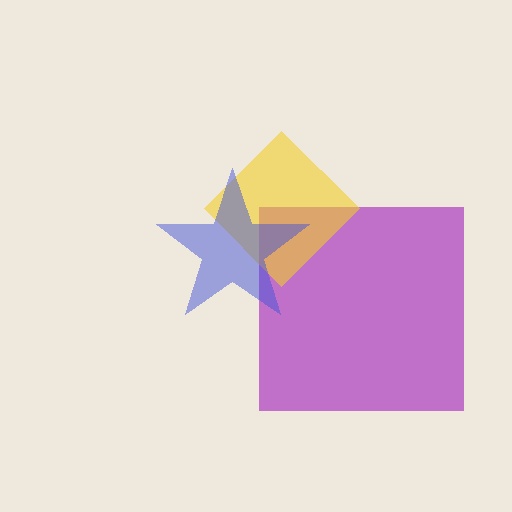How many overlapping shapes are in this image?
There are 3 overlapping shapes in the image.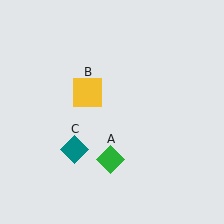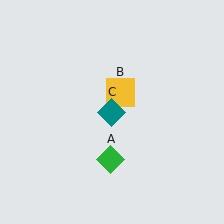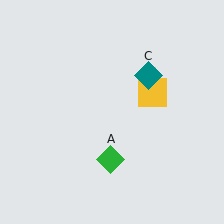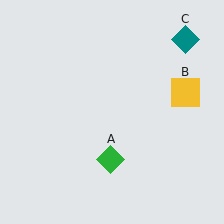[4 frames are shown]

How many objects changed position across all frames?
2 objects changed position: yellow square (object B), teal diamond (object C).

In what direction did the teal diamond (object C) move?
The teal diamond (object C) moved up and to the right.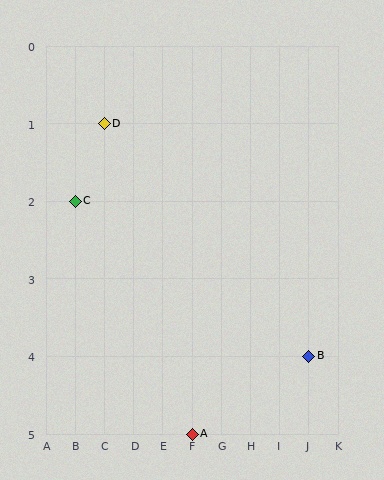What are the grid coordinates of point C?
Point C is at grid coordinates (B, 2).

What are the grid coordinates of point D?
Point D is at grid coordinates (C, 1).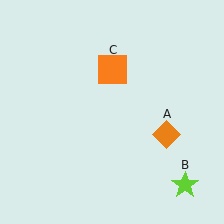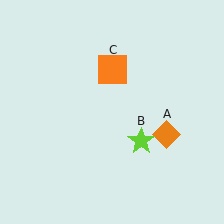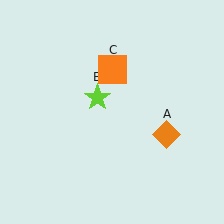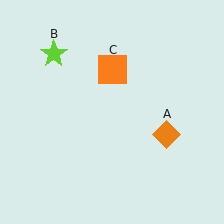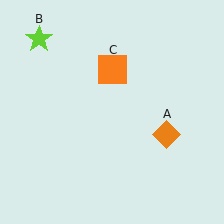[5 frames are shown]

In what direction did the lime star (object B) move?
The lime star (object B) moved up and to the left.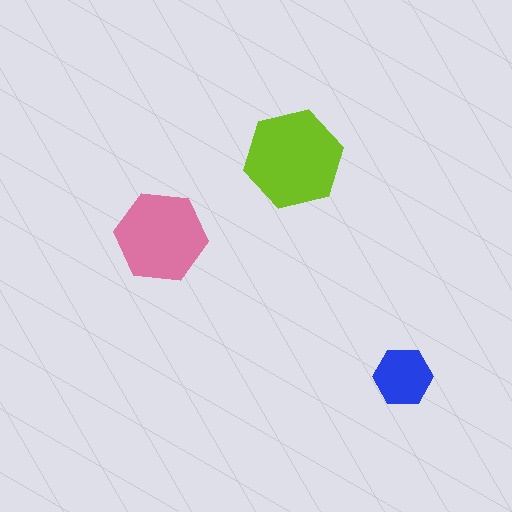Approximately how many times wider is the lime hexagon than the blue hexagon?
About 1.5 times wider.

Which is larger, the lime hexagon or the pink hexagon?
The lime one.